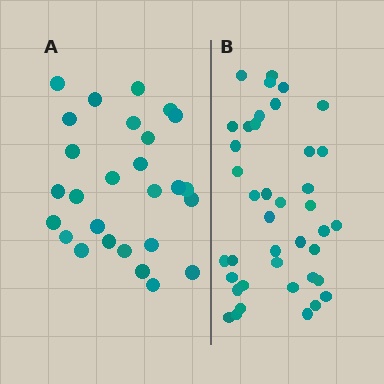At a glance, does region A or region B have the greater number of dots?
Region B (the right region) has more dots.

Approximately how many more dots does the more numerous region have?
Region B has approximately 15 more dots than region A.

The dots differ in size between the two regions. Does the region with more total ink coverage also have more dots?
No. Region A has more total ink coverage because its dots are larger, but region B actually contains more individual dots. Total area can be misleading — the number of items is what matters here.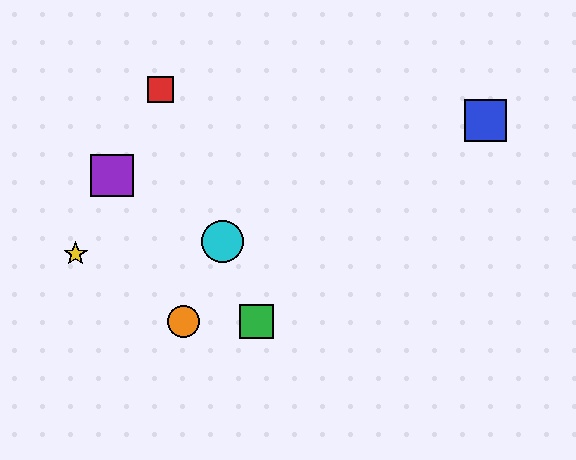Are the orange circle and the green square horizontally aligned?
Yes, both are at y≈321.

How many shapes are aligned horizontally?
2 shapes (the green square, the orange circle) are aligned horizontally.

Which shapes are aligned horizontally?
The green square, the orange circle are aligned horizontally.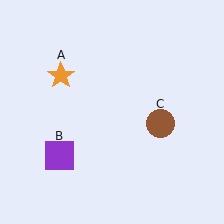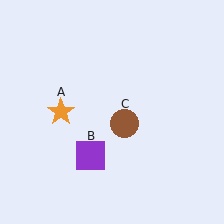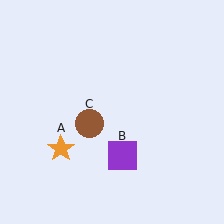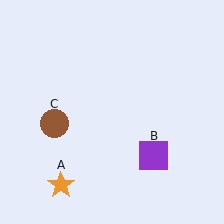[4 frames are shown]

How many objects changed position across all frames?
3 objects changed position: orange star (object A), purple square (object B), brown circle (object C).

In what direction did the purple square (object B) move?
The purple square (object B) moved right.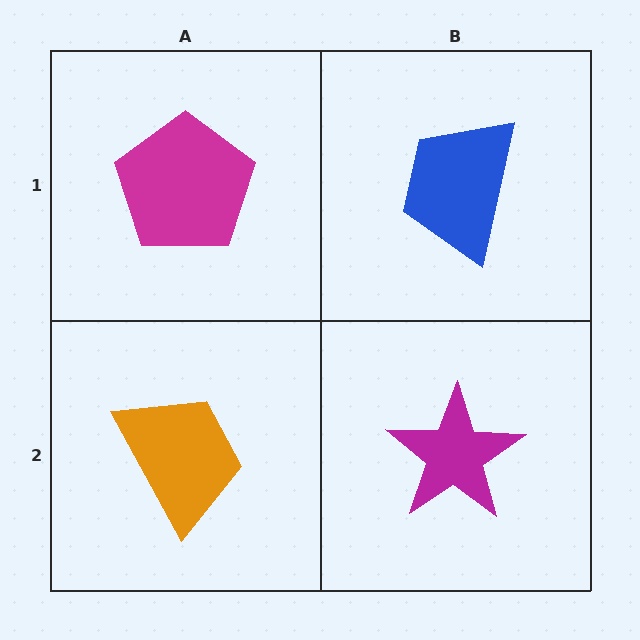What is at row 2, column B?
A magenta star.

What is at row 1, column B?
A blue trapezoid.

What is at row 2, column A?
An orange trapezoid.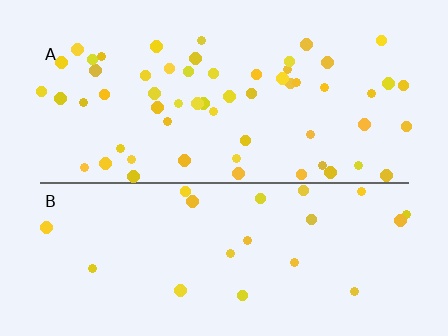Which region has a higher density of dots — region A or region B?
A (the top).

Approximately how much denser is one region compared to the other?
Approximately 2.7× — region A over region B.